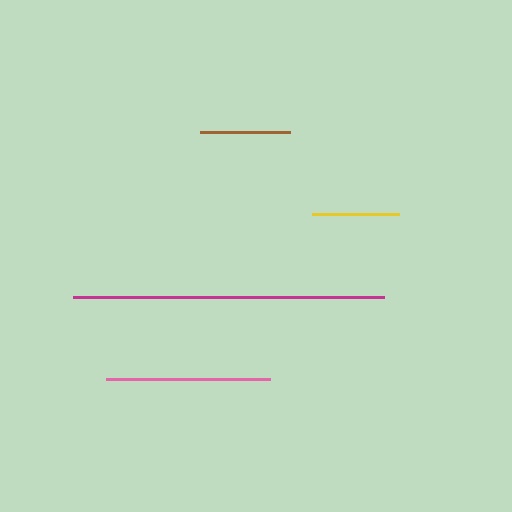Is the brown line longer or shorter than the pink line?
The pink line is longer than the brown line.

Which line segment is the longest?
The magenta line is the longest at approximately 311 pixels.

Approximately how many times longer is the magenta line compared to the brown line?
The magenta line is approximately 3.5 times the length of the brown line.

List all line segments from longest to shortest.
From longest to shortest: magenta, pink, brown, yellow.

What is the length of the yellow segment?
The yellow segment is approximately 86 pixels long.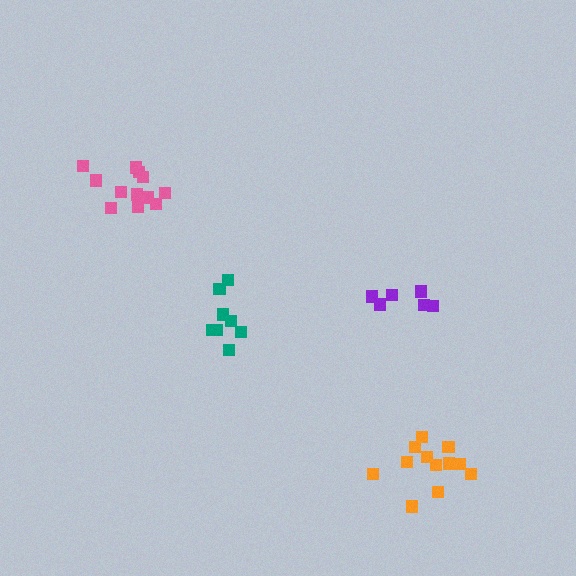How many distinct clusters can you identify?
There are 4 distinct clusters.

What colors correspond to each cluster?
The clusters are colored: orange, purple, pink, teal.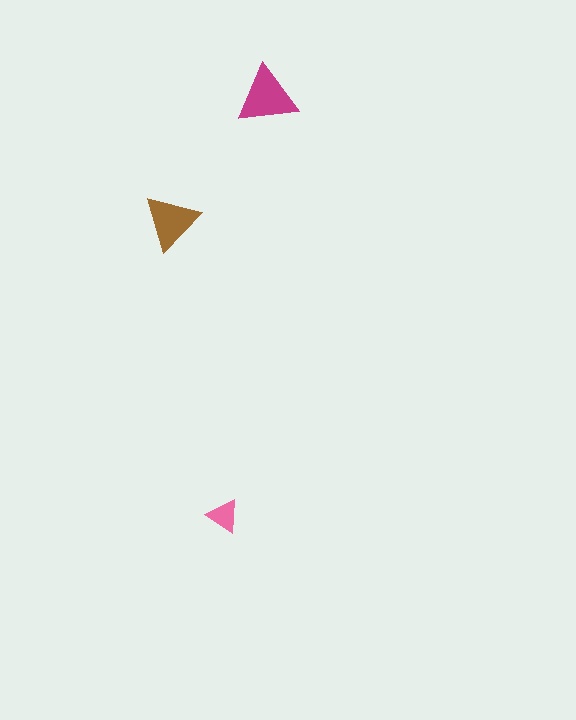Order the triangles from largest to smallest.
the magenta one, the brown one, the pink one.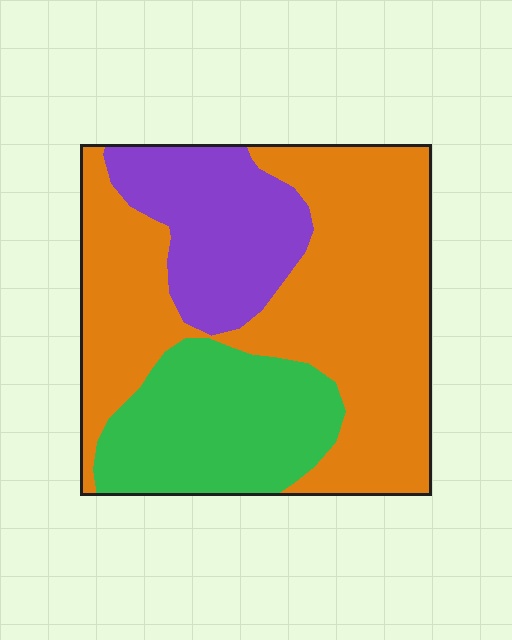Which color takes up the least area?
Purple, at roughly 20%.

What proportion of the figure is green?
Green takes up about one quarter (1/4) of the figure.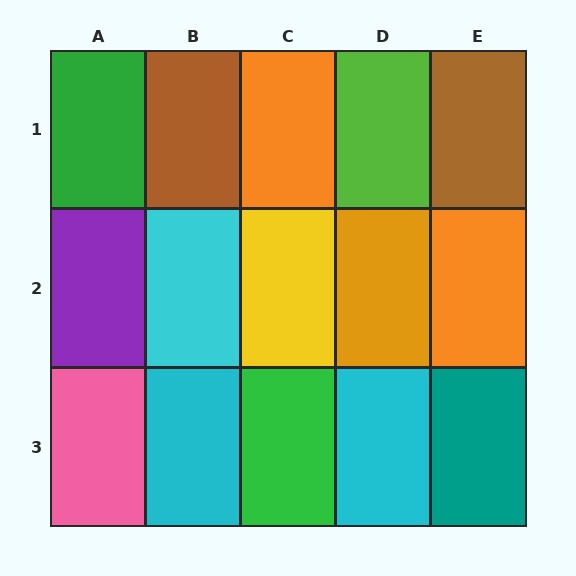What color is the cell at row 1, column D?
Lime.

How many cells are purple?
1 cell is purple.